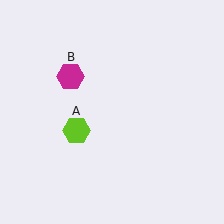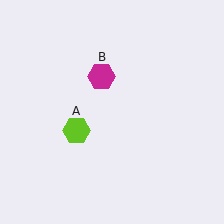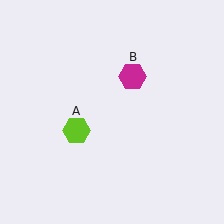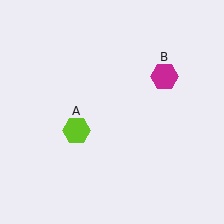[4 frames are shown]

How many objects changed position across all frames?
1 object changed position: magenta hexagon (object B).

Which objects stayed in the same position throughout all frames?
Lime hexagon (object A) remained stationary.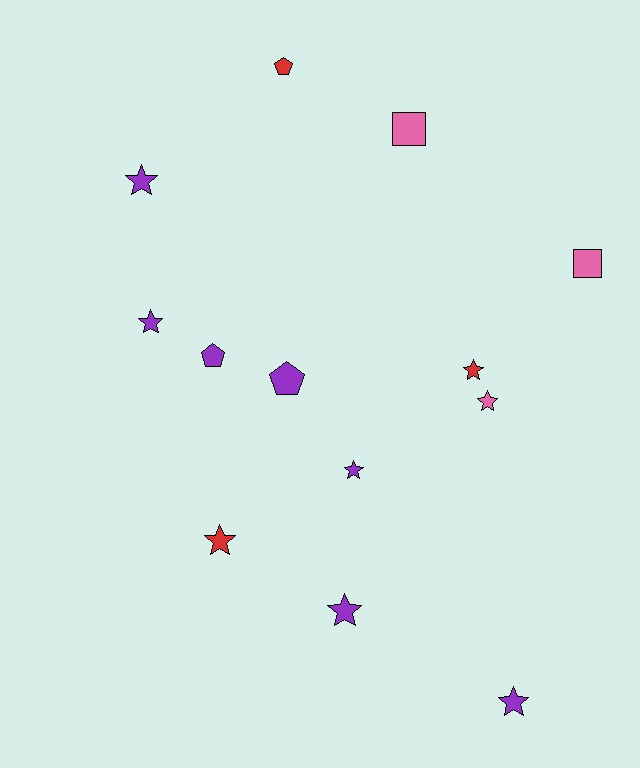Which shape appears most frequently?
Star, with 8 objects.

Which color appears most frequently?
Purple, with 7 objects.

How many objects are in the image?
There are 13 objects.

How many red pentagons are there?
There is 1 red pentagon.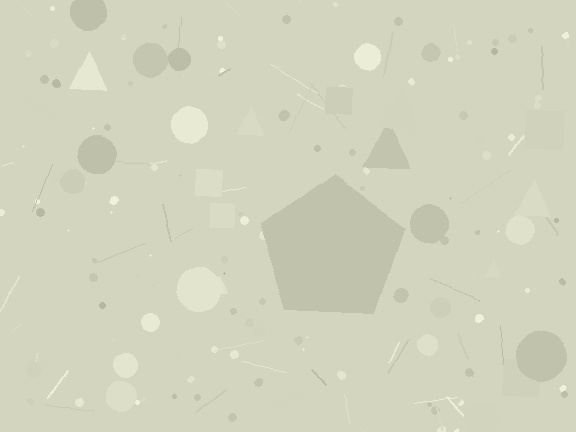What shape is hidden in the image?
A pentagon is hidden in the image.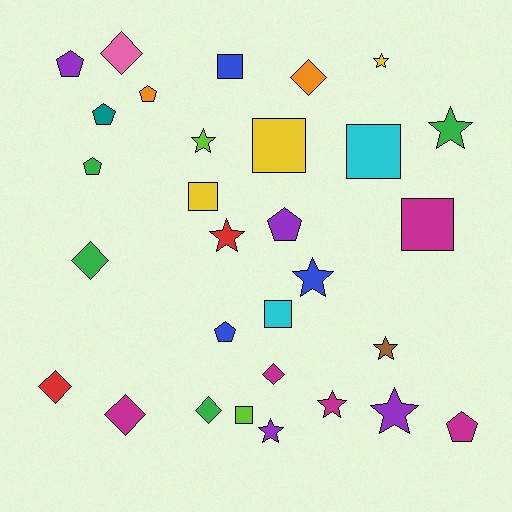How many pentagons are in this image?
There are 7 pentagons.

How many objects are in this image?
There are 30 objects.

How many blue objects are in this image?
There are 3 blue objects.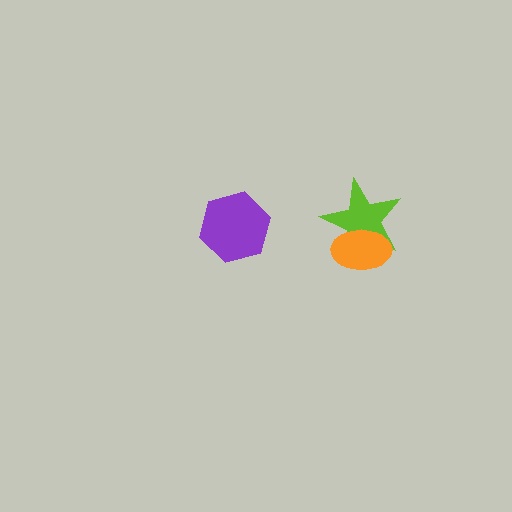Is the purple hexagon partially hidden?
No, no other shape covers it.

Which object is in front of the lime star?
The orange ellipse is in front of the lime star.